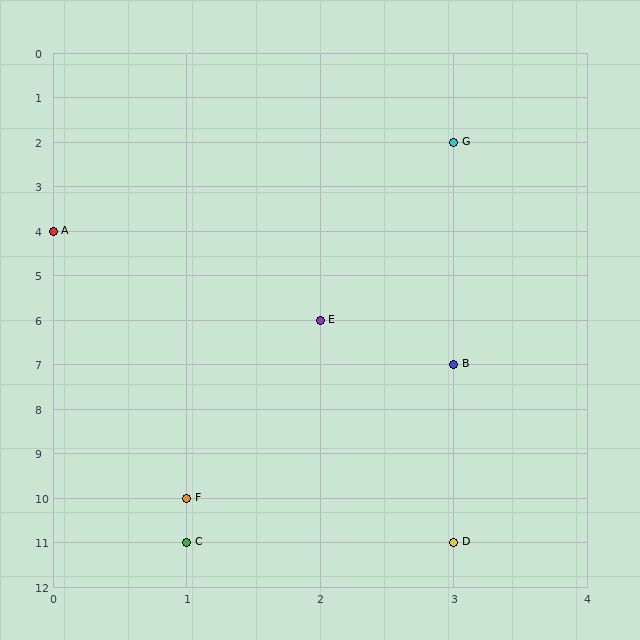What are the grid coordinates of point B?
Point B is at grid coordinates (3, 7).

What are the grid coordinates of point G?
Point G is at grid coordinates (3, 2).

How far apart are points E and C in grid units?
Points E and C are 1 column and 5 rows apart (about 5.1 grid units diagonally).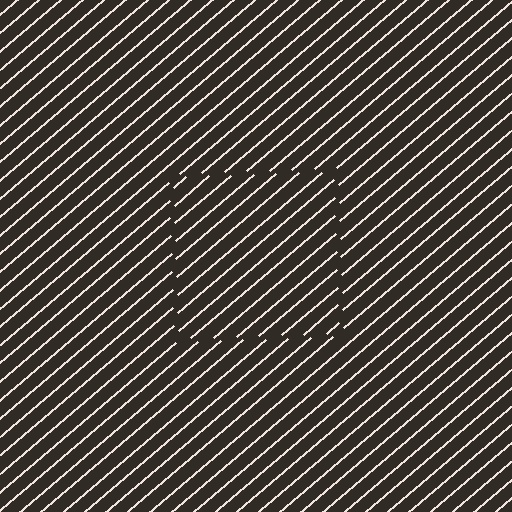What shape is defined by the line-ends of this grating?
An illusory square. The interior of the shape contains the same grating, shifted by half a period — the contour is defined by the phase discontinuity where line-ends from the inner and outer gratings abut.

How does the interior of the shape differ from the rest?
The interior of the shape contains the same grating, shifted by half a period — the contour is defined by the phase discontinuity where line-ends from the inner and outer gratings abut.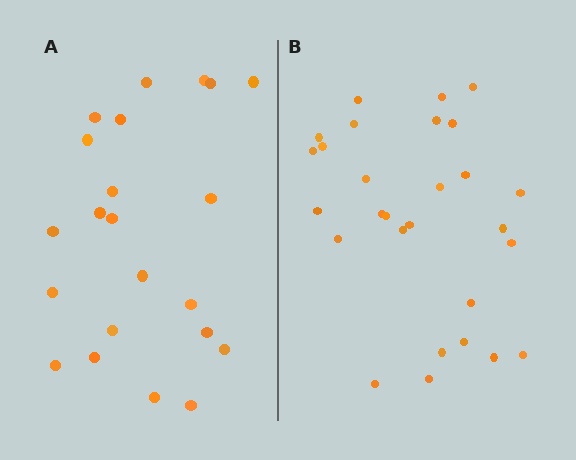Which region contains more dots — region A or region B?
Region B (the right region) has more dots.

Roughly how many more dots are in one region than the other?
Region B has about 6 more dots than region A.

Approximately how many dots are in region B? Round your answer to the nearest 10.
About 30 dots. (The exact count is 28, which rounds to 30.)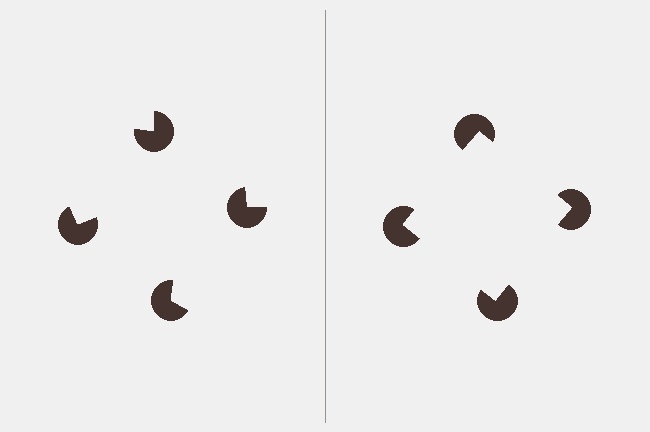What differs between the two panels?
The pac-man discs are positioned identically on both sides; only the wedge orientations differ. On the right they align to a square; on the left they are misaligned.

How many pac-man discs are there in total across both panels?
8 — 4 on each side.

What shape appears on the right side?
An illusory square.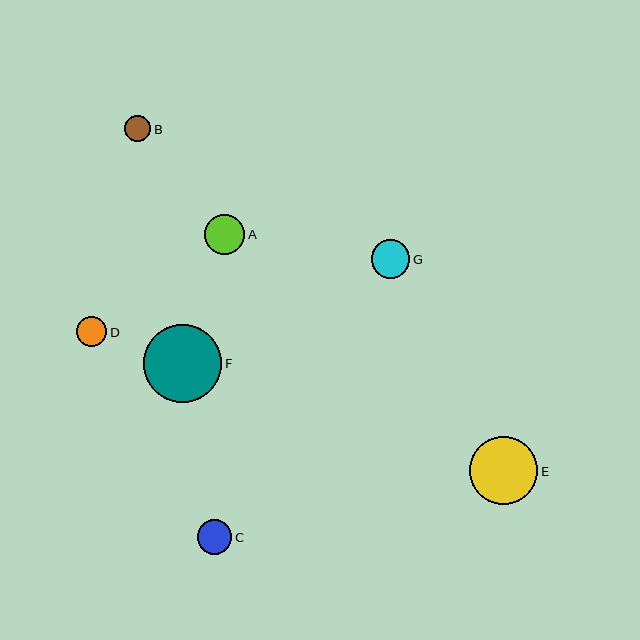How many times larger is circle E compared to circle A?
Circle E is approximately 1.7 times the size of circle A.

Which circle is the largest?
Circle F is the largest with a size of approximately 78 pixels.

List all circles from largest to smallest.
From largest to smallest: F, E, A, G, C, D, B.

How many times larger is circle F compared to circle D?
Circle F is approximately 2.6 times the size of circle D.